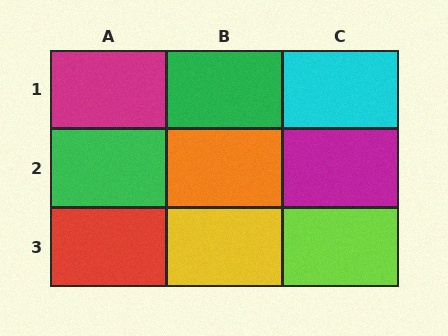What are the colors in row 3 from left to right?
Red, yellow, lime.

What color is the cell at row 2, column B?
Orange.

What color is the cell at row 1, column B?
Green.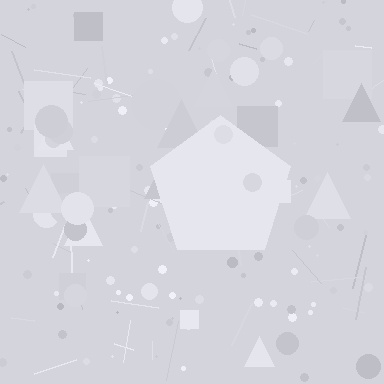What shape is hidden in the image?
A pentagon is hidden in the image.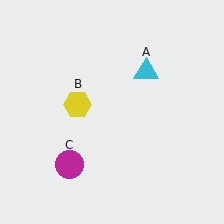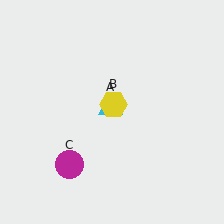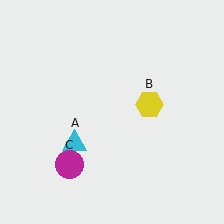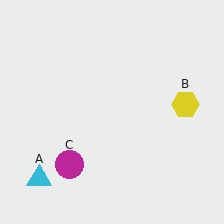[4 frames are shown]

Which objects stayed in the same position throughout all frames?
Magenta circle (object C) remained stationary.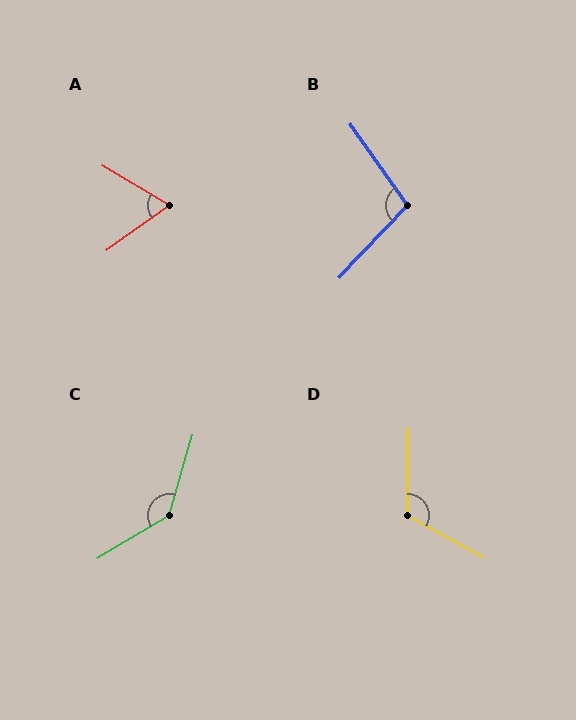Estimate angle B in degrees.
Approximately 101 degrees.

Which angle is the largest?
C, at approximately 137 degrees.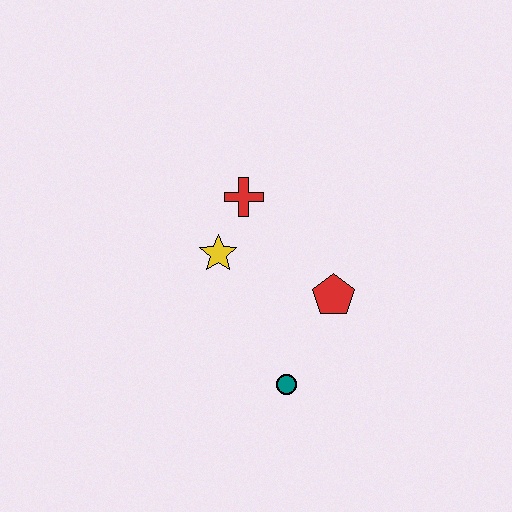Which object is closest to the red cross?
The yellow star is closest to the red cross.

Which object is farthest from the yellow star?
The teal circle is farthest from the yellow star.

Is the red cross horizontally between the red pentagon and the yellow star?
Yes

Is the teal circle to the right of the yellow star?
Yes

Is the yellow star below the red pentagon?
No